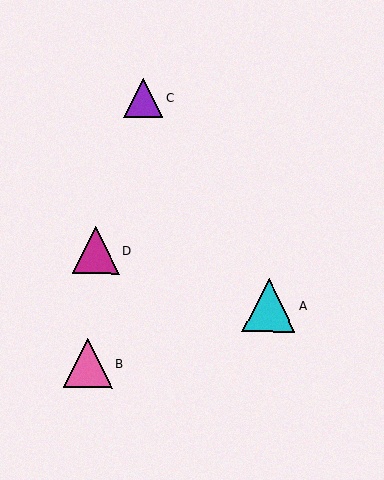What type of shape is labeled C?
Shape C is a purple triangle.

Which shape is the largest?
The cyan triangle (labeled A) is the largest.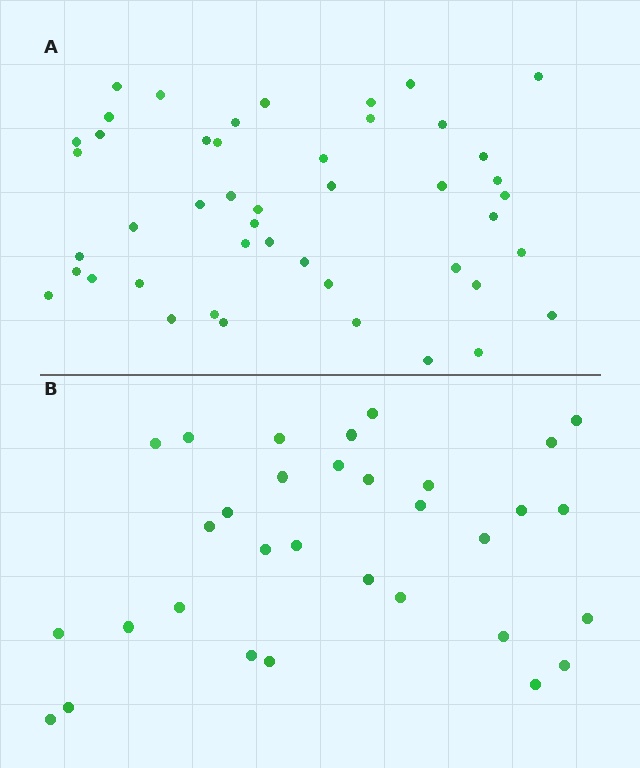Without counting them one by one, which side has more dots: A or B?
Region A (the top region) has more dots.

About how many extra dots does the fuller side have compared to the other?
Region A has approximately 15 more dots than region B.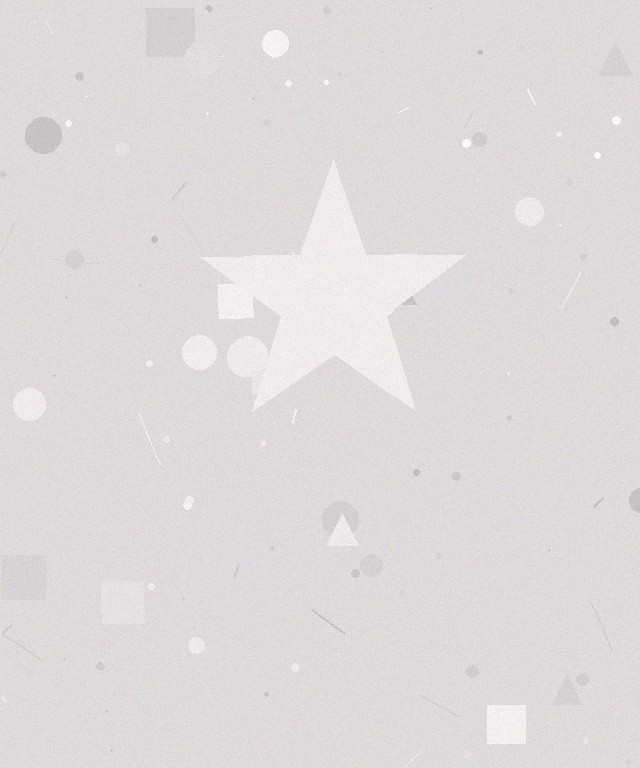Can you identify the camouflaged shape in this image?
The camouflaged shape is a star.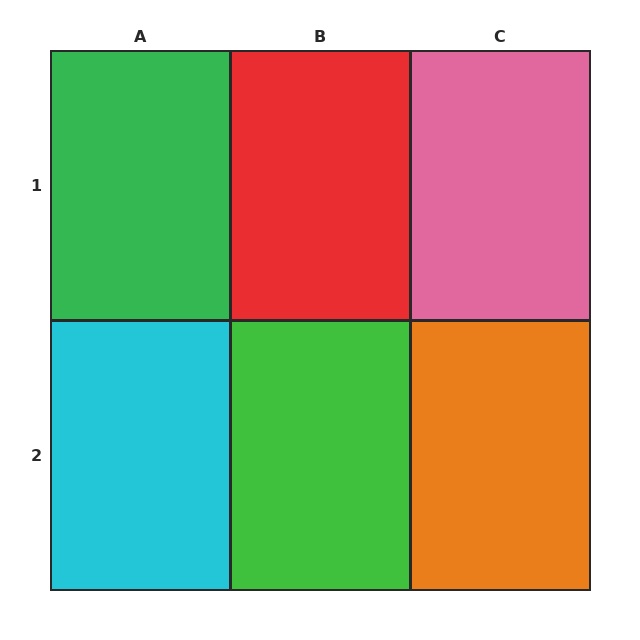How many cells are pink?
1 cell is pink.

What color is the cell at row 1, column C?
Pink.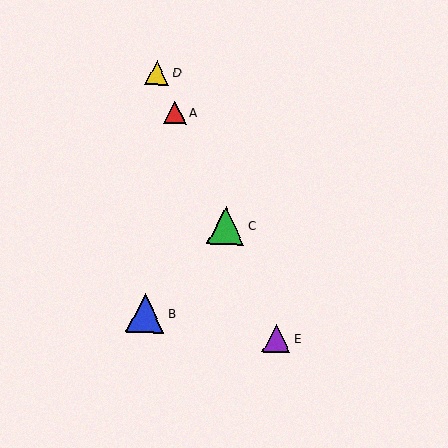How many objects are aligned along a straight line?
4 objects (A, C, D, E) are aligned along a straight line.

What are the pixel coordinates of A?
Object A is at (175, 112).